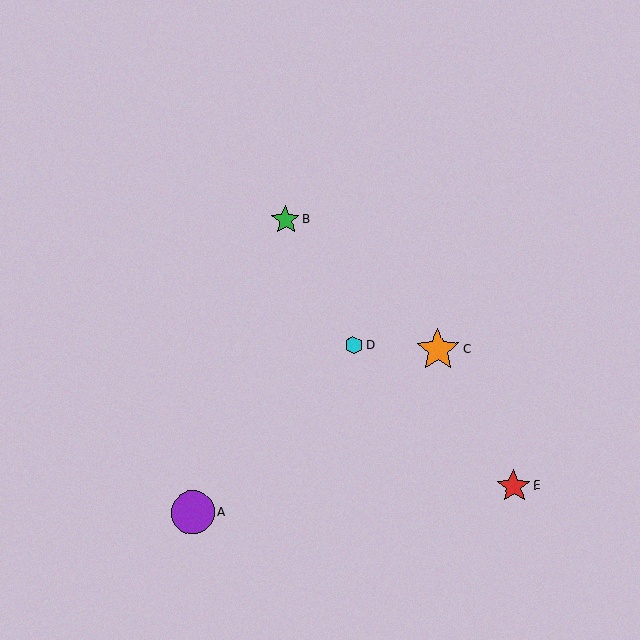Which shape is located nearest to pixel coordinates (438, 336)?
The orange star (labeled C) at (438, 350) is nearest to that location.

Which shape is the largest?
The orange star (labeled C) is the largest.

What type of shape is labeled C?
Shape C is an orange star.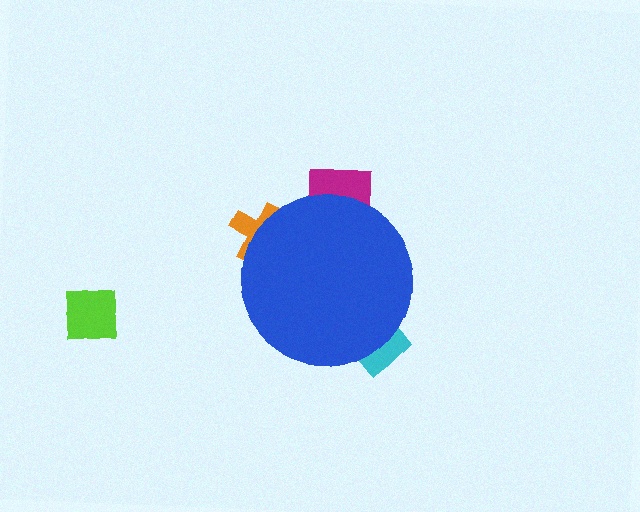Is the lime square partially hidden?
No, the lime square is fully visible.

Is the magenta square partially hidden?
Yes, the magenta square is partially hidden behind the blue circle.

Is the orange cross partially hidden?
Yes, the orange cross is partially hidden behind the blue circle.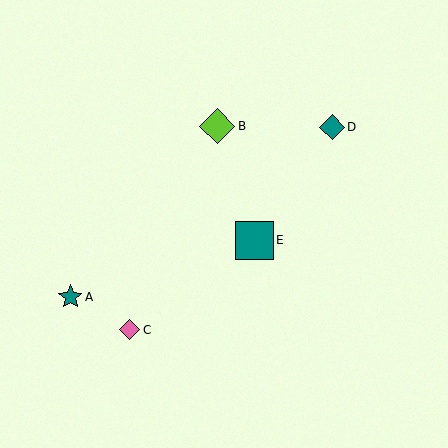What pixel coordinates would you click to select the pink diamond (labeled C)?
Click at (130, 330) to select the pink diamond C.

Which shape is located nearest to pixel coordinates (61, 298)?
The teal star (labeled A) at (70, 297) is nearest to that location.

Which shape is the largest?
The teal square (labeled E) is the largest.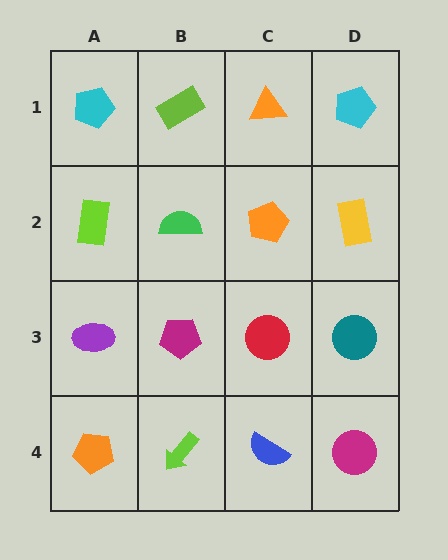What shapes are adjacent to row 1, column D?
A yellow rectangle (row 2, column D), an orange triangle (row 1, column C).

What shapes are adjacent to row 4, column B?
A magenta pentagon (row 3, column B), an orange pentagon (row 4, column A), a blue semicircle (row 4, column C).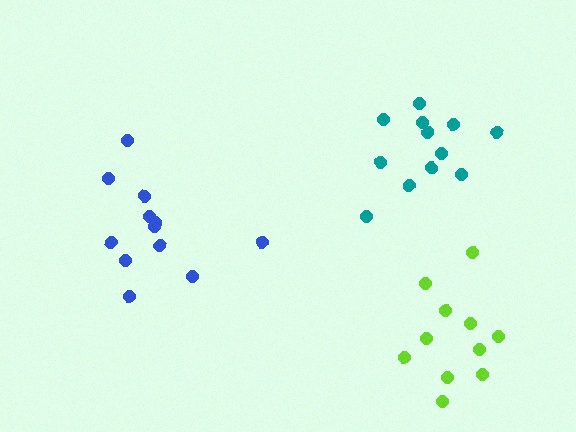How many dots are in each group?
Group 1: 12 dots, Group 2: 11 dots, Group 3: 12 dots (35 total).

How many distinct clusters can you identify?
There are 3 distinct clusters.